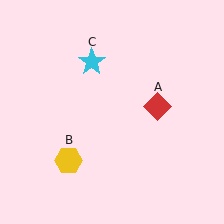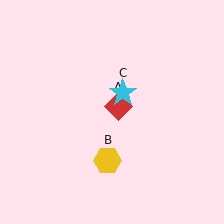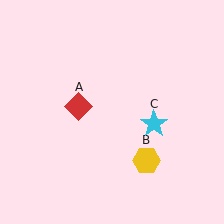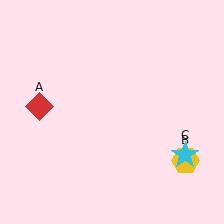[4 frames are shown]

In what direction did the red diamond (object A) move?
The red diamond (object A) moved left.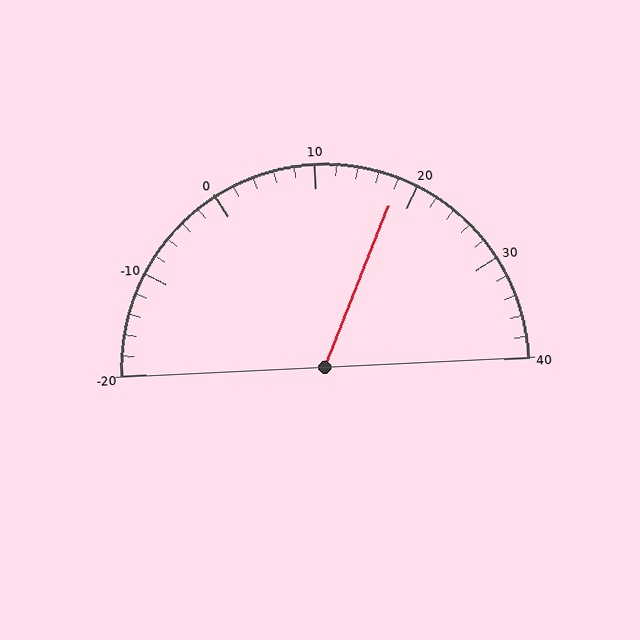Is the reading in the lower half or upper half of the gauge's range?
The reading is in the upper half of the range (-20 to 40).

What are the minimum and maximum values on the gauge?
The gauge ranges from -20 to 40.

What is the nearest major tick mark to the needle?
The nearest major tick mark is 20.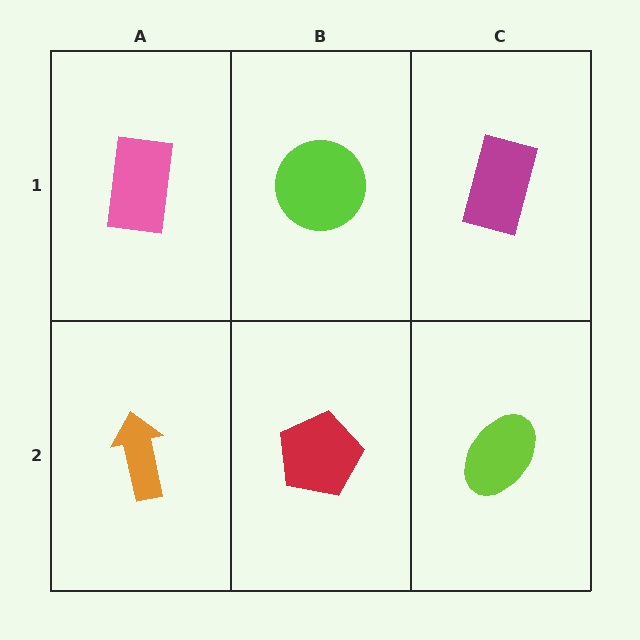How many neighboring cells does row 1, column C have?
2.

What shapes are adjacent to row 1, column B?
A red pentagon (row 2, column B), a pink rectangle (row 1, column A), a magenta rectangle (row 1, column C).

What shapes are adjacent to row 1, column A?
An orange arrow (row 2, column A), a lime circle (row 1, column B).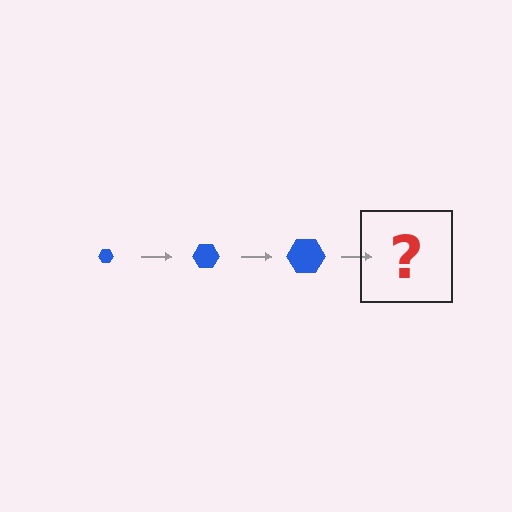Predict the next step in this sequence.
The next step is a blue hexagon, larger than the previous one.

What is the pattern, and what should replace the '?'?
The pattern is that the hexagon gets progressively larger each step. The '?' should be a blue hexagon, larger than the previous one.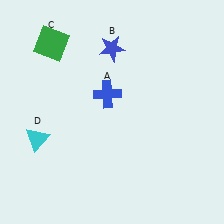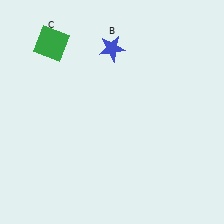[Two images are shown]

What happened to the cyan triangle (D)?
The cyan triangle (D) was removed in Image 2. It was in the bottom-left area of Image 1.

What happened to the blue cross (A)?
The blue cross (A) was removed in Image 2. It was in the top-left area of Image 1.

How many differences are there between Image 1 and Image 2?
There are 2 differences between the two images.